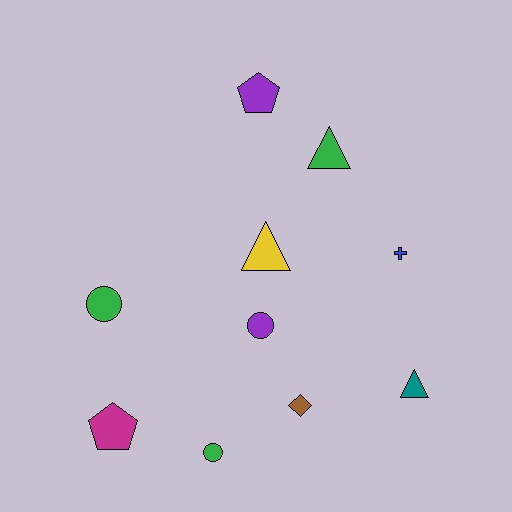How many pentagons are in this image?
There are 2 pentagons.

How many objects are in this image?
There are 10 objects.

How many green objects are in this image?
There are 3 green objects.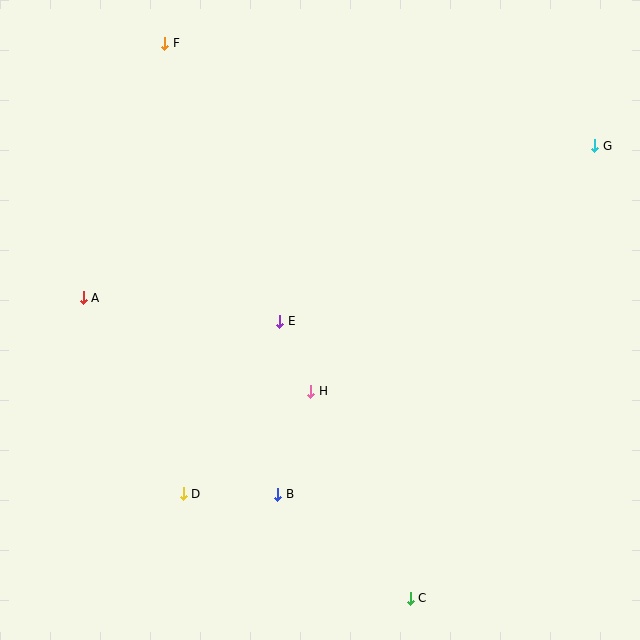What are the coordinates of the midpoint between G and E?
The midpoint between G and E is at (437, 233).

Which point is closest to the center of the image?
Point E at (280, 321) is closest to the center.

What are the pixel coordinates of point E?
Point E is at (280, 321).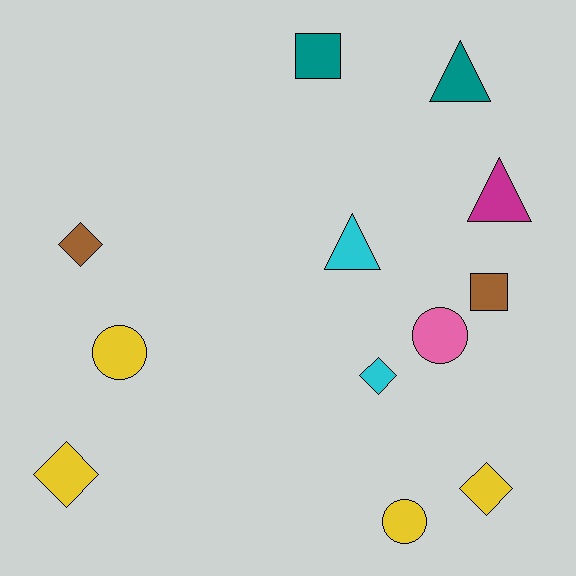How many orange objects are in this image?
There are no orange objects.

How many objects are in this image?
There are 12 objects.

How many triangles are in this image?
There are 3 triangles.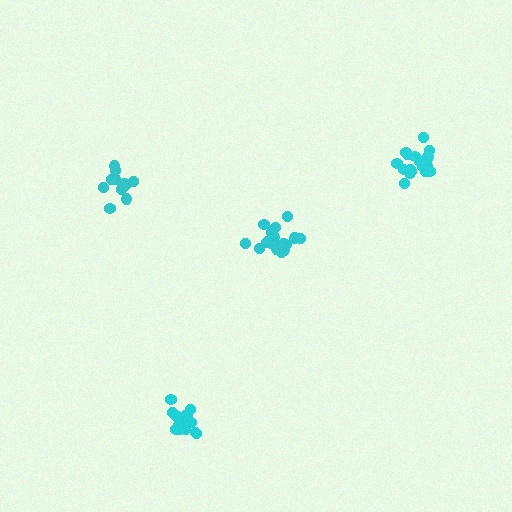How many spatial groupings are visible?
There are 4 spatial groupings.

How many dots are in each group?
Group 1: 18 dots, Group 2: 14 dots, Group 3: 14 dots, Group 4: 18 dots (64 total).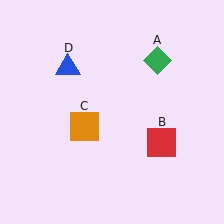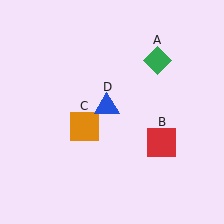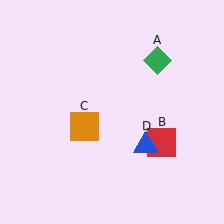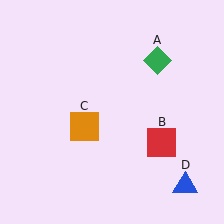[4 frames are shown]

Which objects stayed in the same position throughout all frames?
Green diamond (object A) and red square (object B) and orange square (object C) remained stationary.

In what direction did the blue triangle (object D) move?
The blue triangle (object D) moved down and to the right.